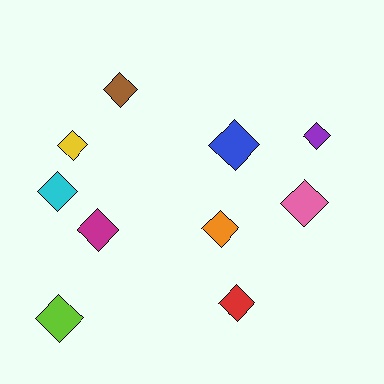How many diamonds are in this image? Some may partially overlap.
There are 10 diamonds.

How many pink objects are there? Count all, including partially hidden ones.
There is 1 pink object.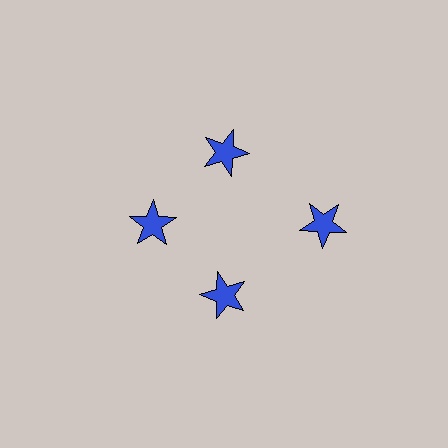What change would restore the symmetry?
The symmetry would be restored by moving it inward, back onto the ring so that all 4 stars sit at equal angles and equal distance from the center.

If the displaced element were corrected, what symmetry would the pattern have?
It would have 4-fold rotational symmetry — the pattern would map onto itself every 90 degrees.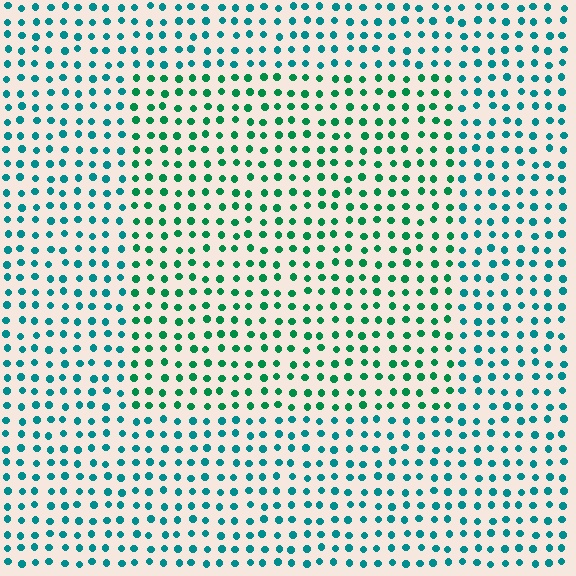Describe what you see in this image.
The image is filled with small teal elements in a uniform arrangement. A rectangle-shaped region is visible where the elements are tinted to a slightly different hue, forming a subtle color boundary.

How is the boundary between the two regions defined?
The boundary is defined purely by a slight shift in hue (about 32 degrees). Spacing, size, and orientation are identical on both sides.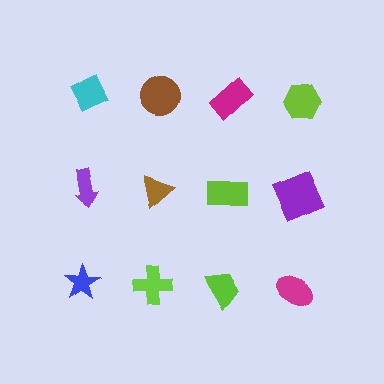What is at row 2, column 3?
A lime rectangle.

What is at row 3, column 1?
A blue star.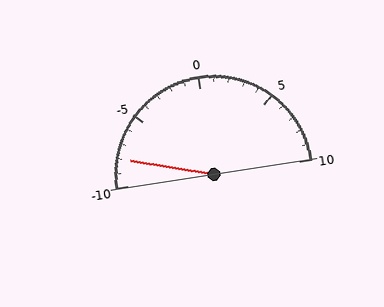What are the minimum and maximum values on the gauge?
The gauge ranges from -10 to 10.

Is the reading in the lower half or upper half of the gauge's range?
The reading is in the lower half of the range (-10 to 10).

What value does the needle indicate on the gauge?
The needle indicates approximately -8.